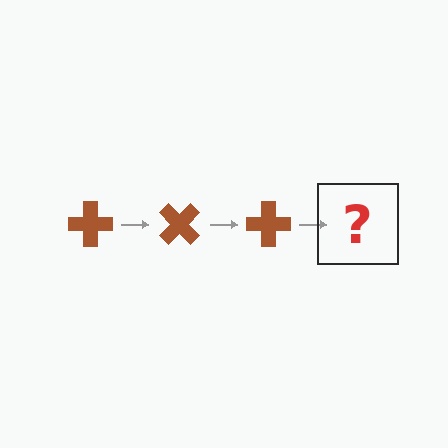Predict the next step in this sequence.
The next step is a brown cross rotated 135 degrees.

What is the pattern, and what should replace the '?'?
The pattern is that the cross rotates 45 degrees each step. The '?' should be a brown cross rotated 135 degrees.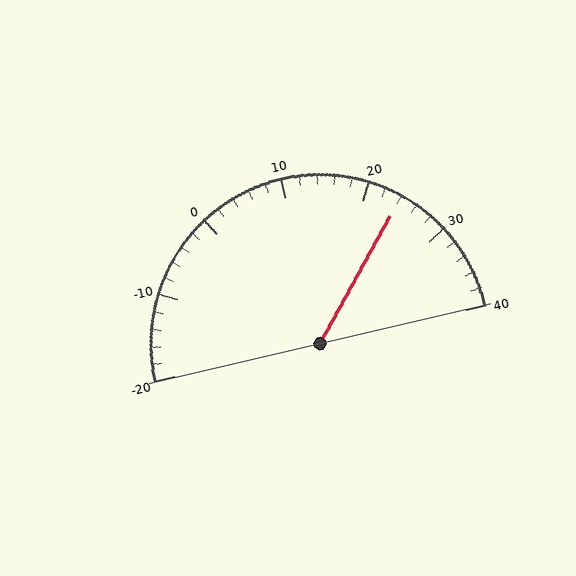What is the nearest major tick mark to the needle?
The nearest major tick mark is 20.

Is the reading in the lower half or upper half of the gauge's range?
The reading is in the upper half of the range (-20 to 40).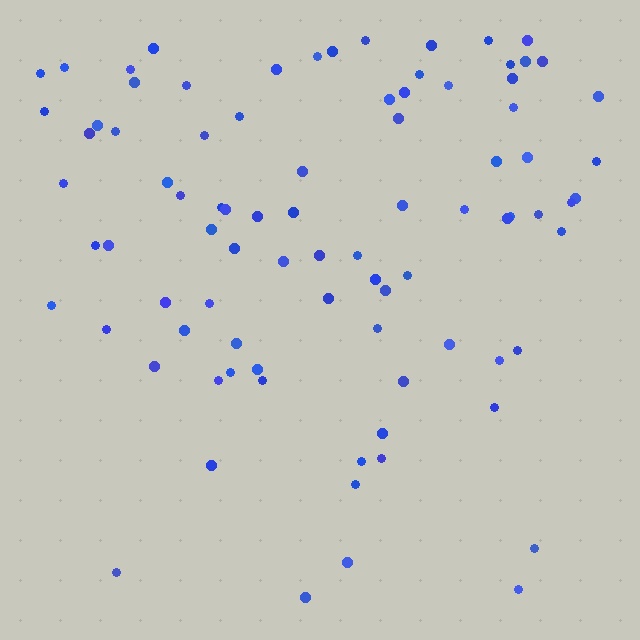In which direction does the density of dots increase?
From bottom to top, with the top side densest.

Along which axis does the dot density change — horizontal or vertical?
Vertical.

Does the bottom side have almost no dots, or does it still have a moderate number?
Still a moderate number, just noticeably fewer than the top.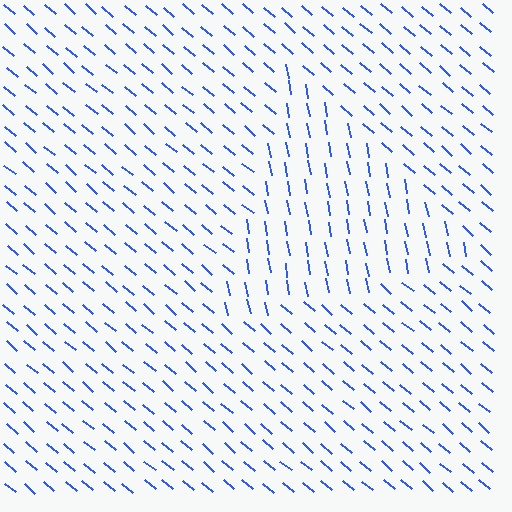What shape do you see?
I see a triangle.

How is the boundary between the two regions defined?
The boundary is defined purely by a change in line orientation (approximately 39 degrees difference). All lines are the same color and thickness.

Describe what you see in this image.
The image is filled with small blue line segments. A triangle region in the image has lines oriented differently from the surrounding lines, creating a visible texture boundary.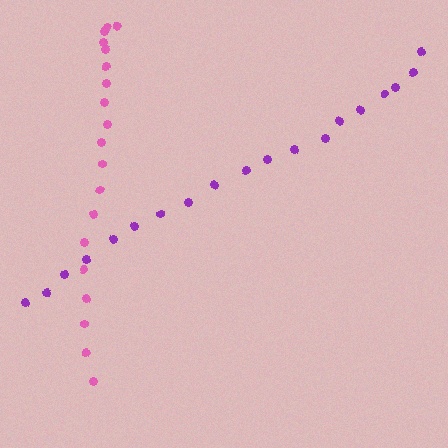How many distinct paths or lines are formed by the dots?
There are 2 distinct paths.